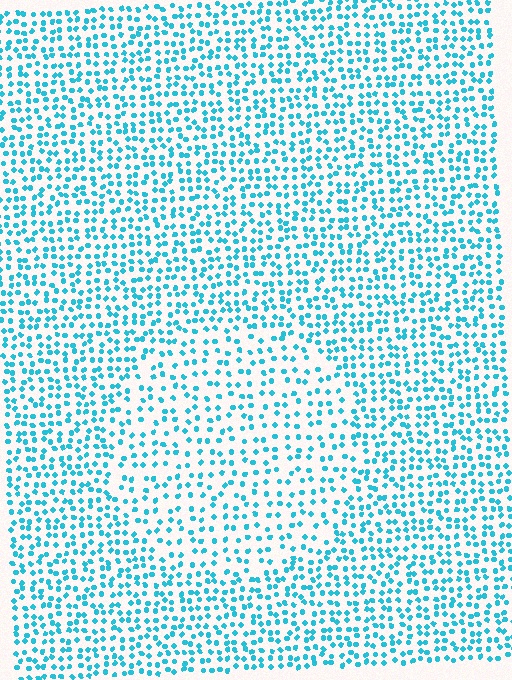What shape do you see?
I see a circle.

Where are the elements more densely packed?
The elements are more densely packed outside the circle boundary.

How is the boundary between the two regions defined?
The boundary is defined by a change in element density (approximately 1.6x ratio). All elements are the same color, size, and shape.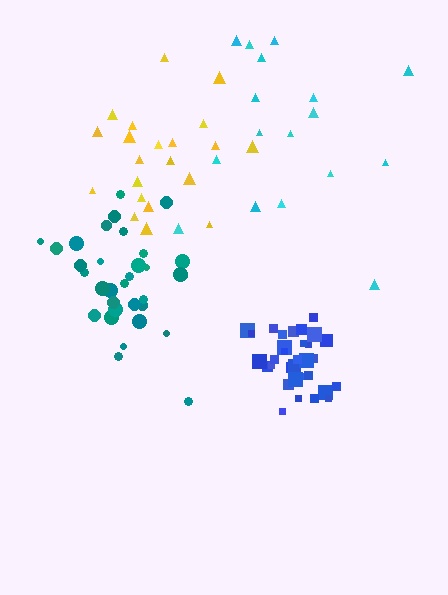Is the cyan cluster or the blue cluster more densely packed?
Blue.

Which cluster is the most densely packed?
Blue.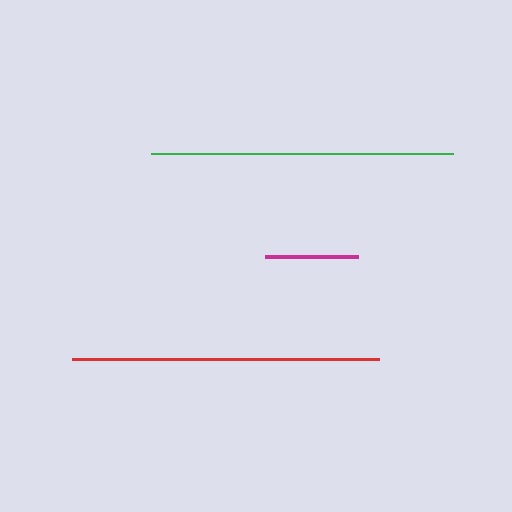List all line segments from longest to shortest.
From longest to shortest: red, green, magenta.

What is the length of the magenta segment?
The magenta segment is approximately 92 pixels long.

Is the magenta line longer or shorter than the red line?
The red line is longer than the magenta line.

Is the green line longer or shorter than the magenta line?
The green line is longer than the magenta line.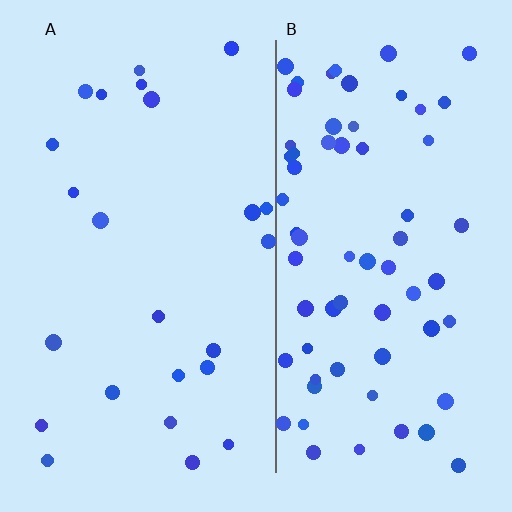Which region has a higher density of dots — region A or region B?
B (the right).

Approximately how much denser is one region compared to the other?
Approximately 2.8× — region B over region A.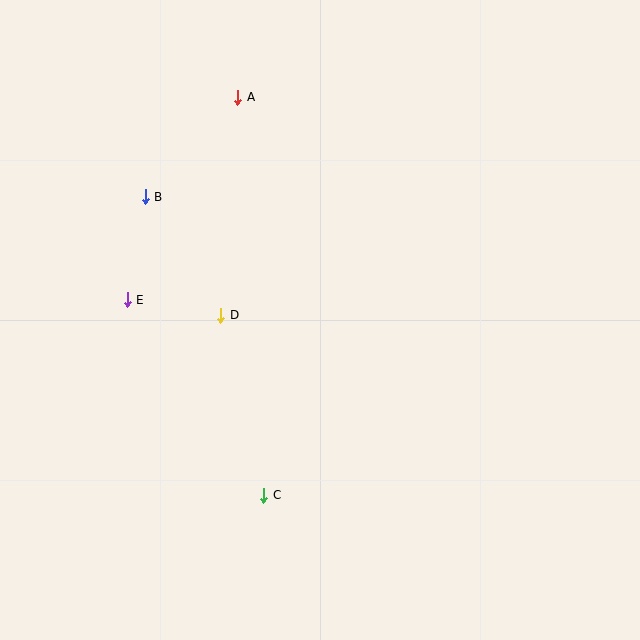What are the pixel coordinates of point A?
Point A is at (238, 97).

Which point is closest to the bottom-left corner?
Point C is closest to the bottom-left corner.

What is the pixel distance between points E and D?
The distance between E and D is 95 pixels.